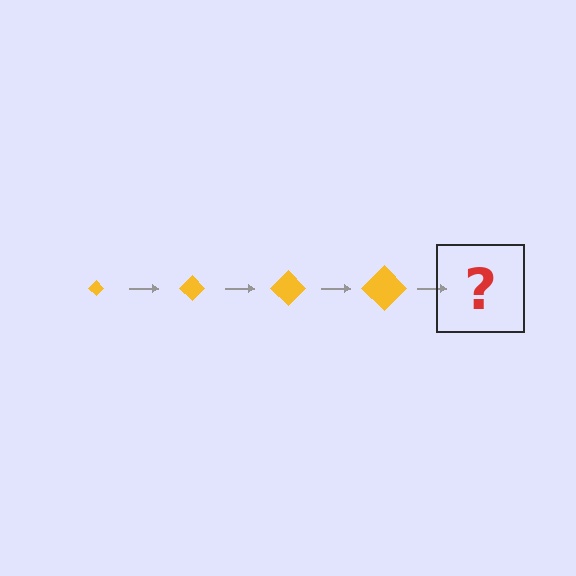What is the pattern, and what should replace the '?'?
The pattern is that the diamond gets progressively larger each step. The '?' should be a yellow diamond, larger than the previous one.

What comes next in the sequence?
The next element should be a yellow diamond, larger than the previous one.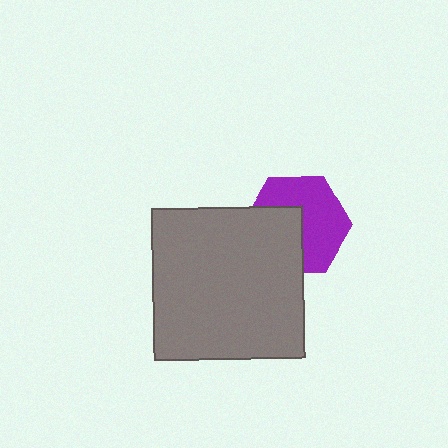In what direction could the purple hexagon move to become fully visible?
The purple hexagon could move toward the upper-right. That would shift it out from behind the gray square entirely.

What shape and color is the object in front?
The object in front is a gray square.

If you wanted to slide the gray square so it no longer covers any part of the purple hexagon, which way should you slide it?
Slide it toward the lower-left — that is the most direct way to separate the two shapes.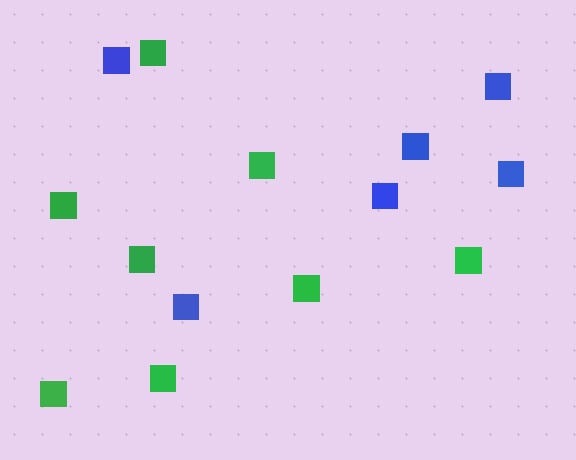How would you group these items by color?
There are 2 groups: one group of blue squares (6) and one group of green squares (8).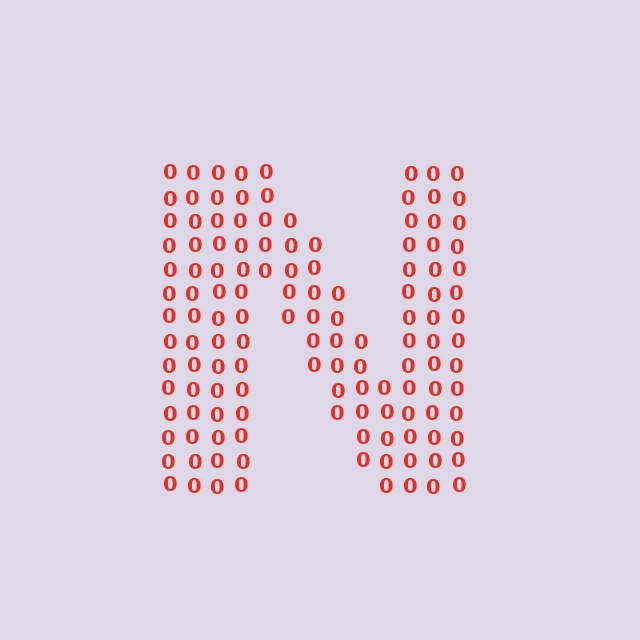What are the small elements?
The small elements are digit 0's.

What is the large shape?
The large shape is the letter N.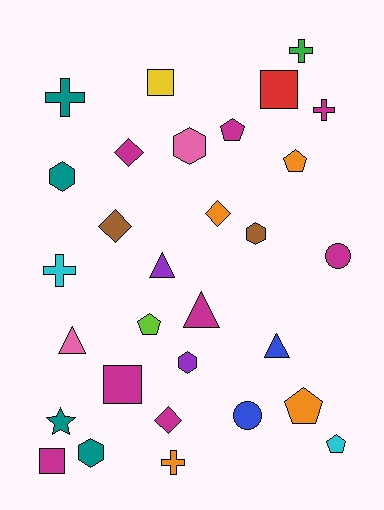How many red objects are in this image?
There is 1 red object.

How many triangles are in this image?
There are 4 triangles.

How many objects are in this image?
There are 30 objects.